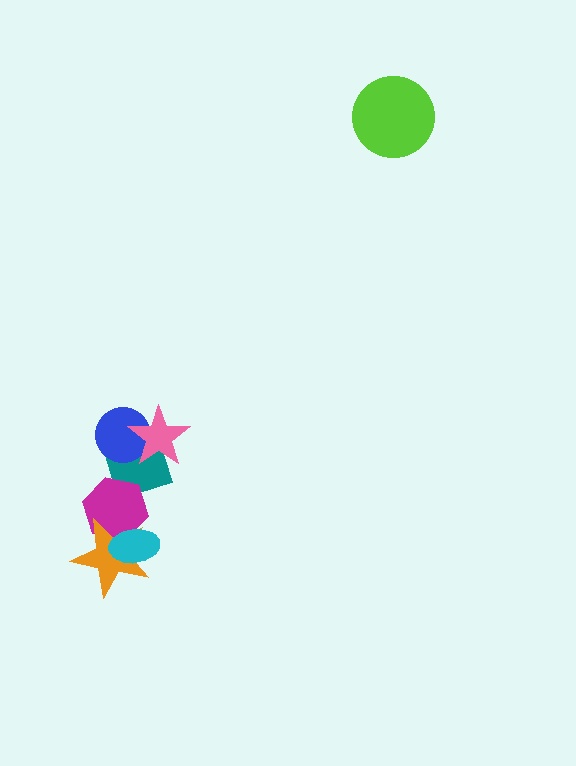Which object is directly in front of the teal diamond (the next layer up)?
The magenta hexagon is directly in front of the teal diamond.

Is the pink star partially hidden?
No, no other shape covers it.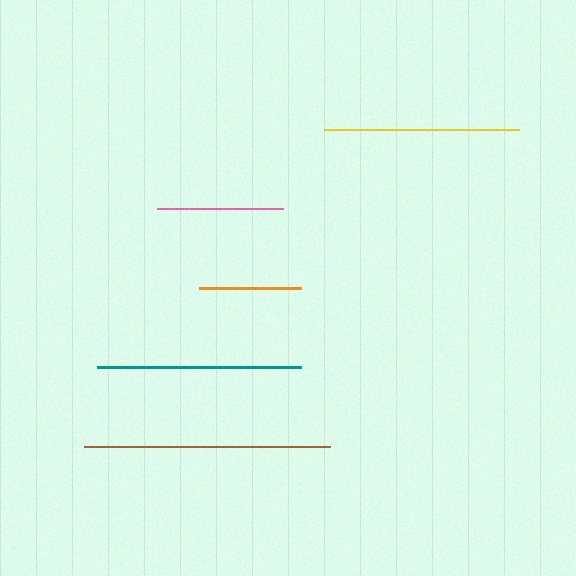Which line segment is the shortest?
The orange line is the shortest at approximately 102 pixels.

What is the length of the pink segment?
The pink segment is approximately 126 pixels long.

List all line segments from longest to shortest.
From longest to shortest: brown, teal, yellow, pink, orange.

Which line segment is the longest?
The brown line is the longest at approximately 245 pixels.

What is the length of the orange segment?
The orange segment is approximately 102 pixels long.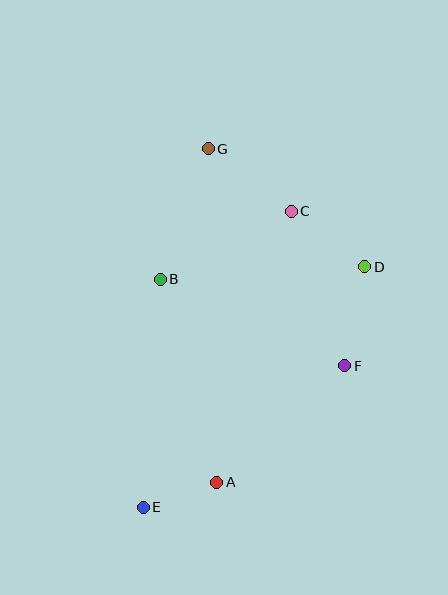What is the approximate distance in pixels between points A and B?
The distance between A and B is approximately 210 pixels.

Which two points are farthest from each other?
Points E and G are farthest from each other.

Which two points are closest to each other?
Points A and E are closest to each other.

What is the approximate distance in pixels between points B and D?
The distance between B and D is approximately 205 pixels.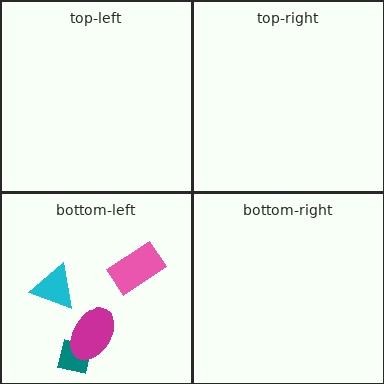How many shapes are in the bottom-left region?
4.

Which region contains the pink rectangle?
The bottom-left region.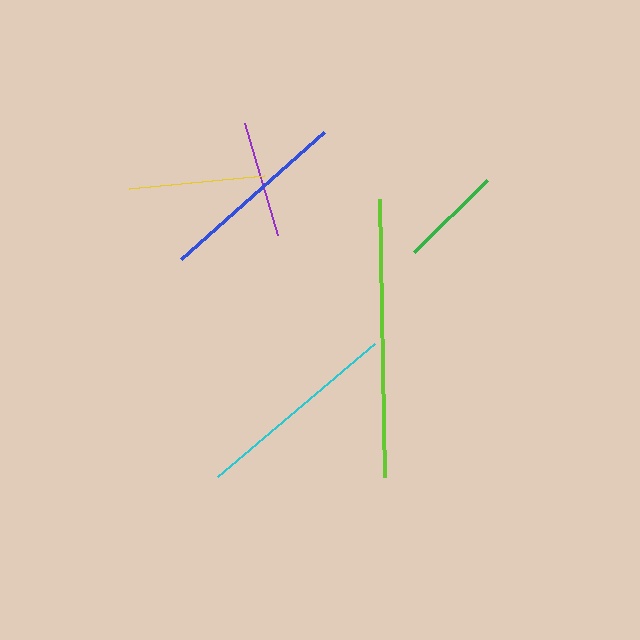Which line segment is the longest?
The lime line is the longest at approximately 278 pixels.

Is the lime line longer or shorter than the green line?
The lime line is longer than the green line.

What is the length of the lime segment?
The lime segment is approximately 278 pixels long.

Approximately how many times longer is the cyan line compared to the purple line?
The cyan line is approximately 1.8 times the length of the purple line.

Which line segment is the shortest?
The green line is the shortest at approximately 102 pixels.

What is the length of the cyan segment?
The cyan segment is approximately 206 pixels long.